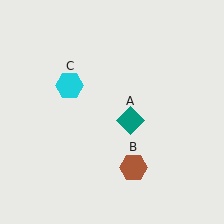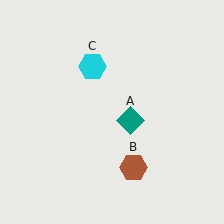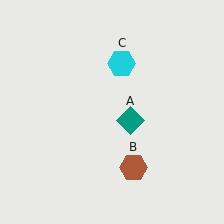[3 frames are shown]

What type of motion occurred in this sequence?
The cyan hexagon (object C) rotated clockwise around the center of the scene.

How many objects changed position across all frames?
1 object changed position: cyan hexagon (object C).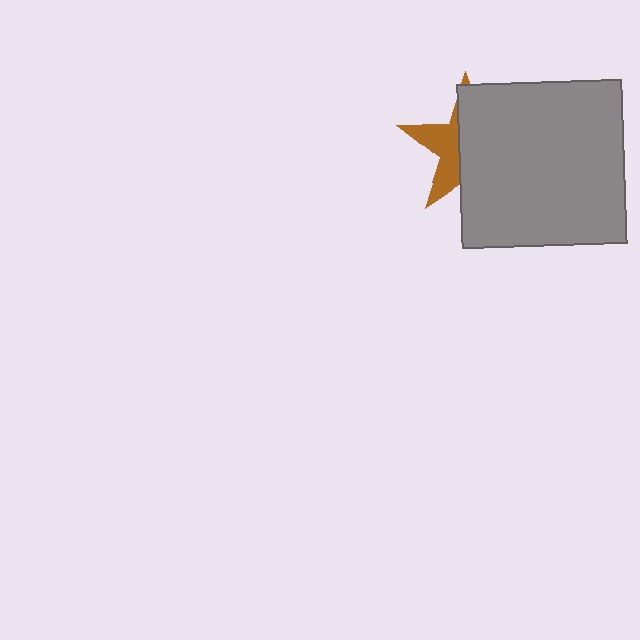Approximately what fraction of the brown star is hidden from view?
Roughly 64% of the brown star is hidden behind the gray square.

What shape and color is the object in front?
The object in front is a gray square.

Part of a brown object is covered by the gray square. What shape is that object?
It is a star.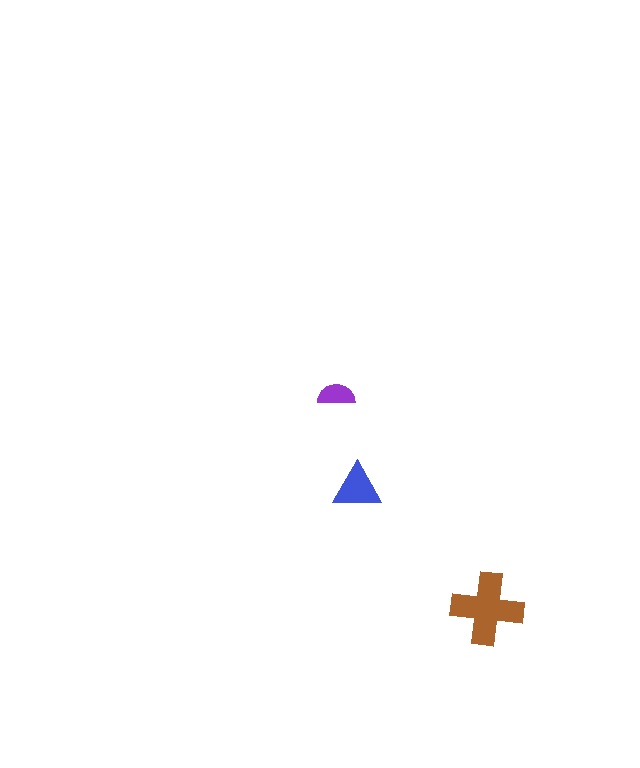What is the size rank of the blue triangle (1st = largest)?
2nd.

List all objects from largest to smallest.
The brown cross, the blue triangle, the purple semicircle.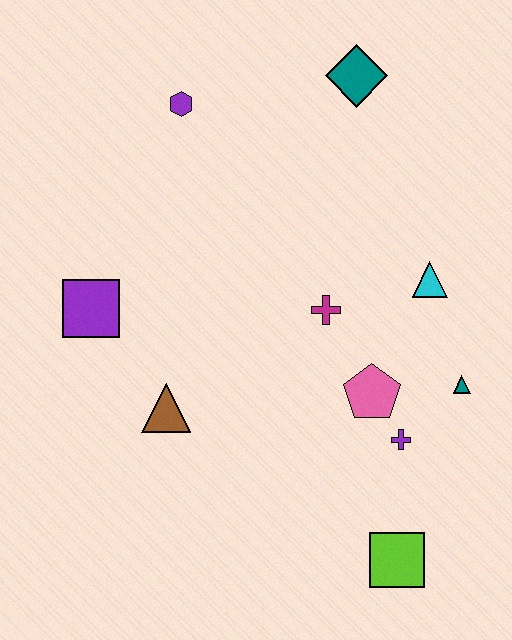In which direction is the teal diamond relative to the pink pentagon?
The teal diamond is above the pink pentagon.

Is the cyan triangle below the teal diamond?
Yes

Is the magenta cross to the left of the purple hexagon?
No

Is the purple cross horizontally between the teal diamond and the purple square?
No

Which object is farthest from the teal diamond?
The lime square is farthest from the teal diamond.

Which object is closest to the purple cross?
The pink pentagon is closest to the purple cross.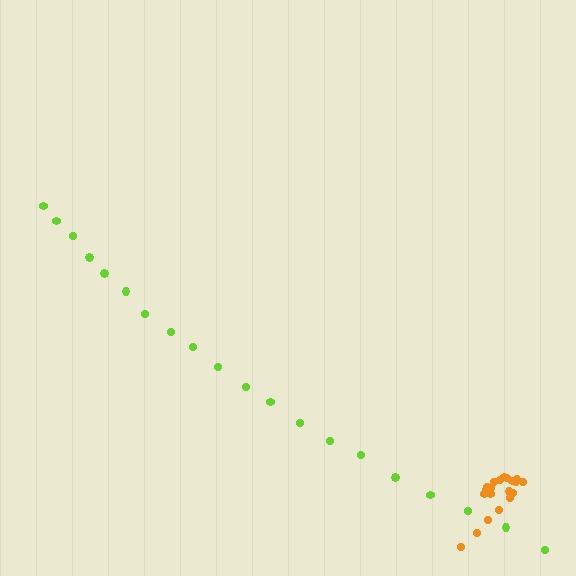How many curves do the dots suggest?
There are 2 distinct paths.